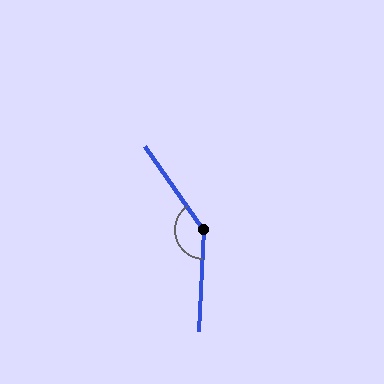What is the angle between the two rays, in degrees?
Approximately 142 degrees.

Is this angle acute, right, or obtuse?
It is obtuse.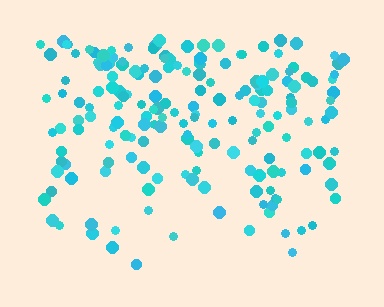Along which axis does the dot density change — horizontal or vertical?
Vertical.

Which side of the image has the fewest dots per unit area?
The bottom.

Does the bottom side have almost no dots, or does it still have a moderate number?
Still a moderate number, just noticeably fewer than the top.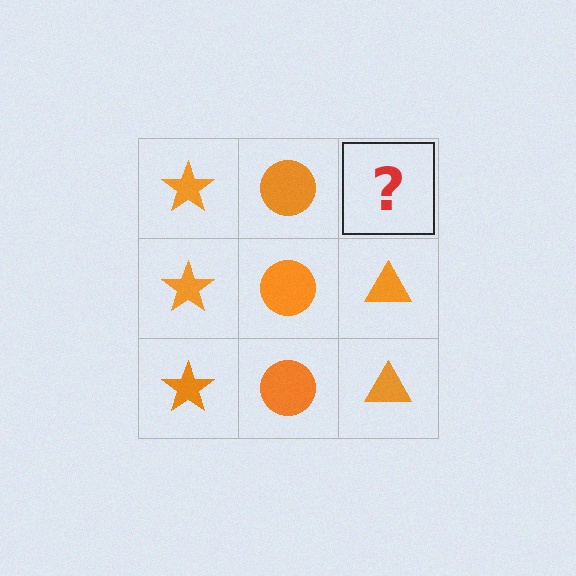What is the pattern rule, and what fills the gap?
The rule is that each column has a consistent shape. The gap should be filled with an orange triangle.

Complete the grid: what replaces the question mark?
The question mark should be replaced with an orange triangle.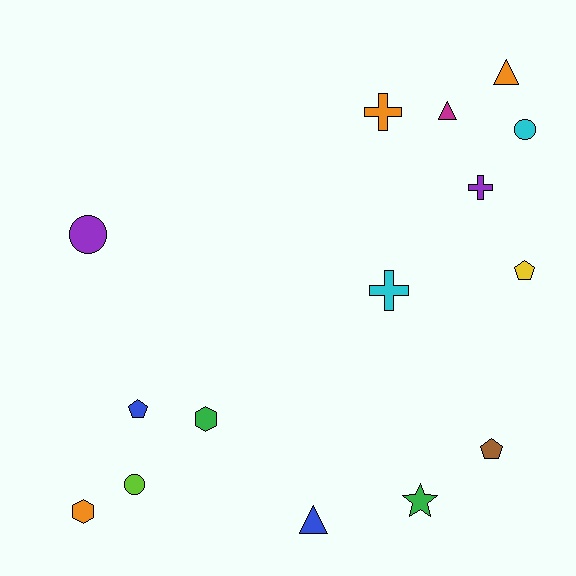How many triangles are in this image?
There are 3 triangles.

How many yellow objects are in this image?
There is 1 yellow object.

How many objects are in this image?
There are 15 objects.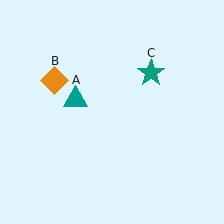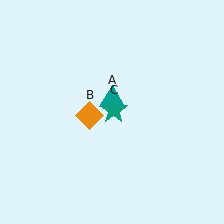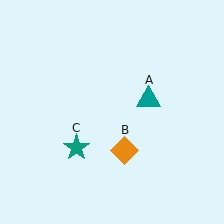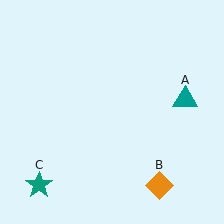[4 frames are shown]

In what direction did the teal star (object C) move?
The teal star (object C) moved down and to the left.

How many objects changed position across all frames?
3 objects changed position: teal triangle (object A), orange diamond (object B), teal star (object C).